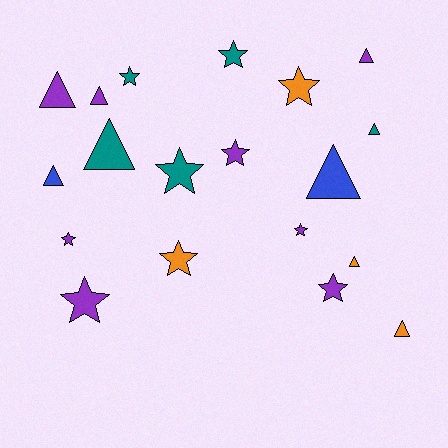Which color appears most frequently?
Purple, with 8 objects.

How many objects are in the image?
There are 19 objects.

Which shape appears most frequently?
Star, with 10 objects.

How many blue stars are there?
There are no blue stars.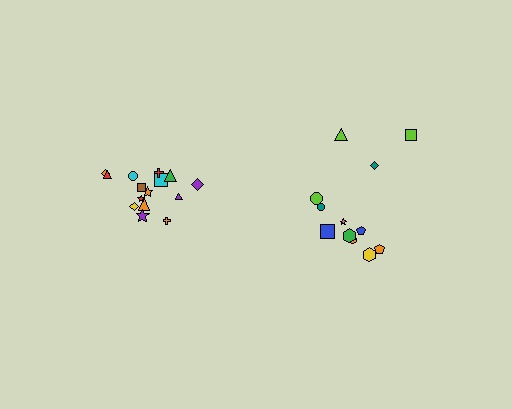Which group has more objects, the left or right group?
The left group.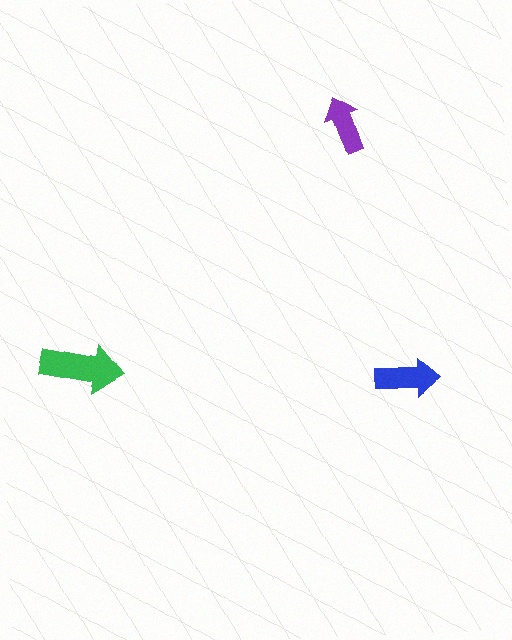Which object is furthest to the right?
The blue arrow is rightmost.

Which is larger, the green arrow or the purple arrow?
The green one.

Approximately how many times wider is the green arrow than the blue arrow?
About 1.5 times wider.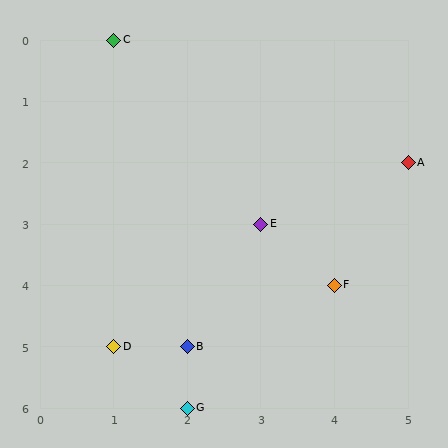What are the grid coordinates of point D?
Point D is at grid coordinates (1, 5).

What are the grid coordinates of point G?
Point G is at grid coordinates (2, 6).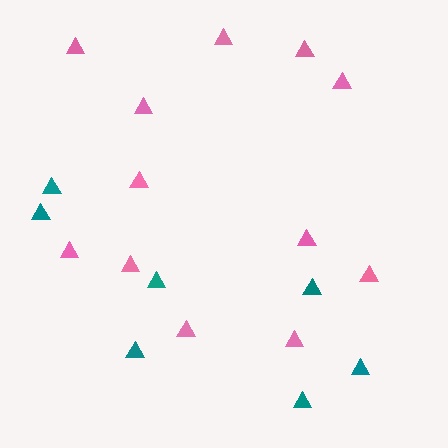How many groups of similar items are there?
There are 2 groups: one group of pink triangles (12) and one group of teal triangles (7).